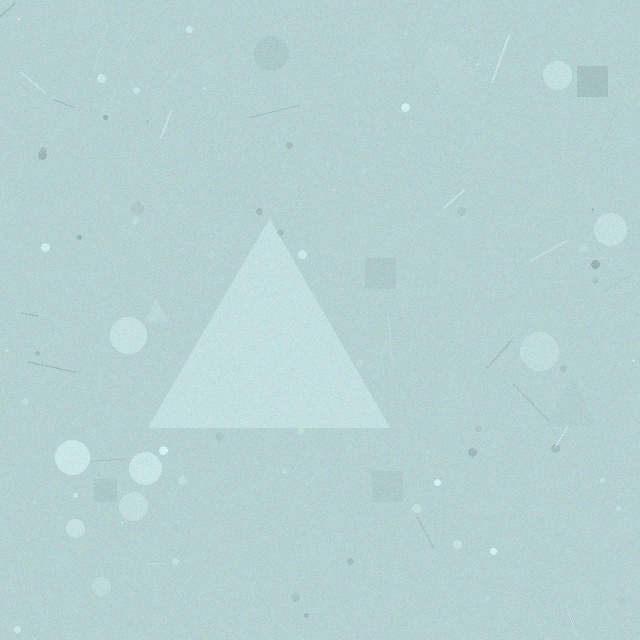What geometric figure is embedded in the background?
A triangle is embedded in the background.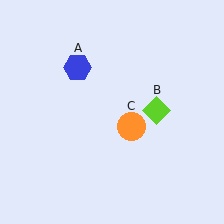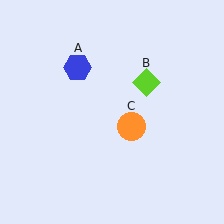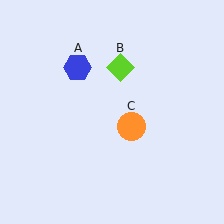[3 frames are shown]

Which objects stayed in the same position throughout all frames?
Blue hexagon (object A) and orange circle (object C) remained stationary.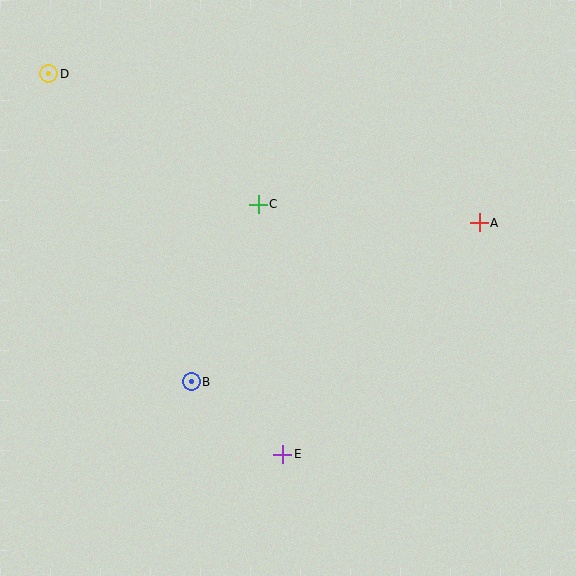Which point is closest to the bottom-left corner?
Point B is closest to the bottom-left corner.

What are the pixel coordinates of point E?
Point E is at (283, 454).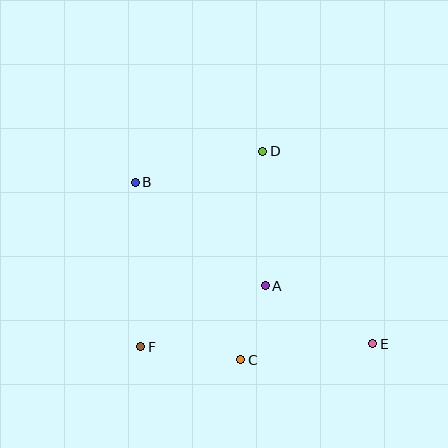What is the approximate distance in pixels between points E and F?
The distance between E and F is approximately 232 pixels.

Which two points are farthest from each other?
Points B and E are farthest from each other.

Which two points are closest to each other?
Points A and C are closest to each other.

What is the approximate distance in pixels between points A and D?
The distance between A and D is approximately 135 pixels.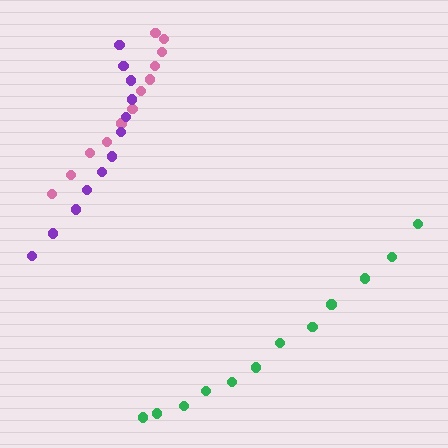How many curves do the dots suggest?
There are 3 distinct paths.